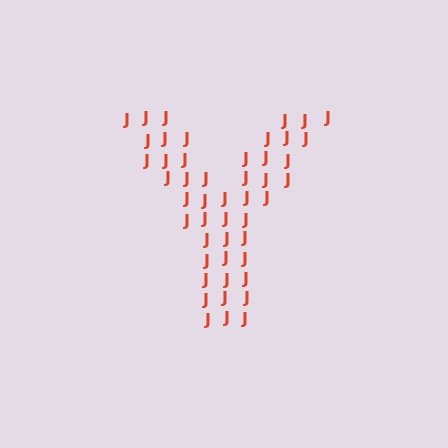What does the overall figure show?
The overall figure shows the letter Y.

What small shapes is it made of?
It is made of small letter J's.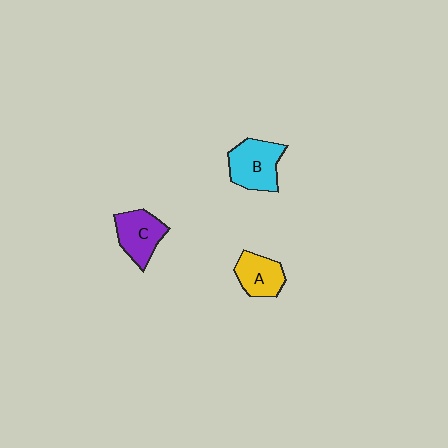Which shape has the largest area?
Shape B (cyan).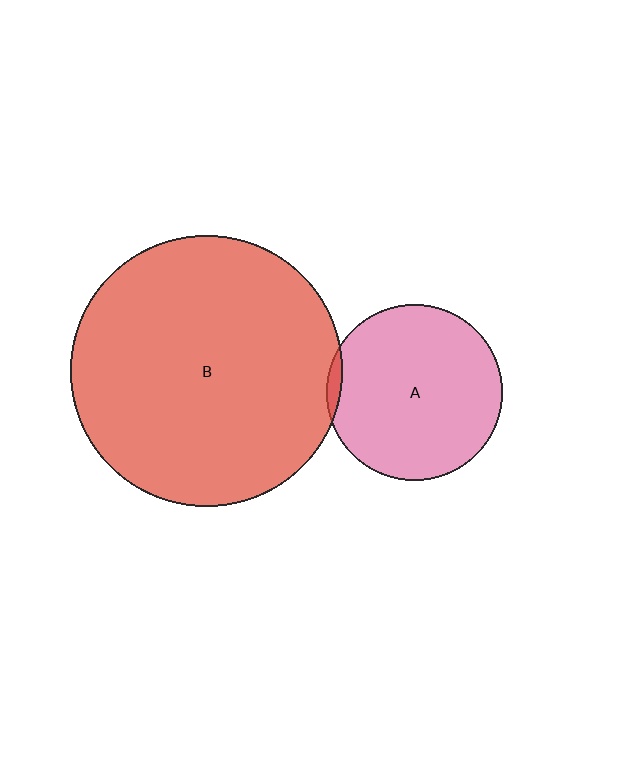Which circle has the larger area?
Circle B (red).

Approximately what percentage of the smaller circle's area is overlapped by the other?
Approximately 5%.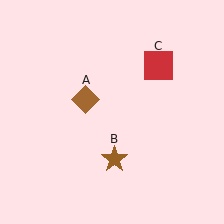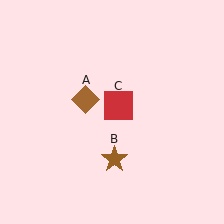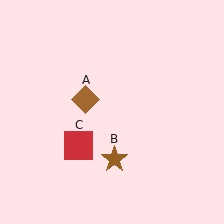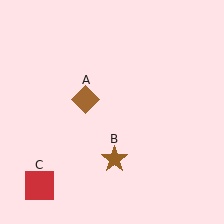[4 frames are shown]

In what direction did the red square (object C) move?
The red square (object C) moved down and to the left.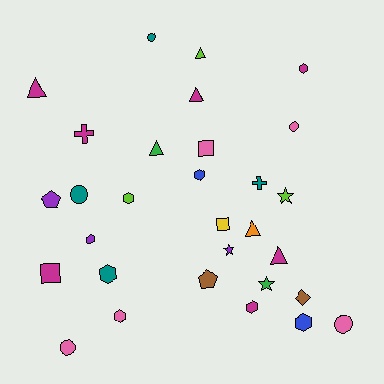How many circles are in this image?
There are 5 circles.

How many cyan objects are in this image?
There are no cyan objects.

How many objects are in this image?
There are 30 objects.